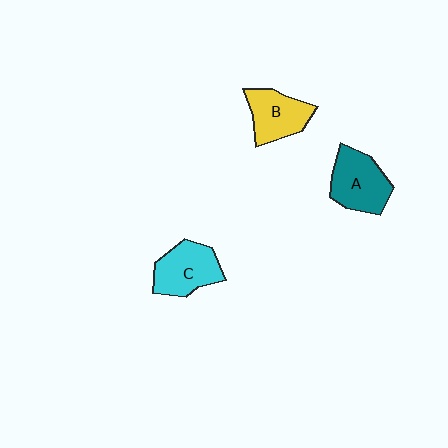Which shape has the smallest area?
Shape B (yellow).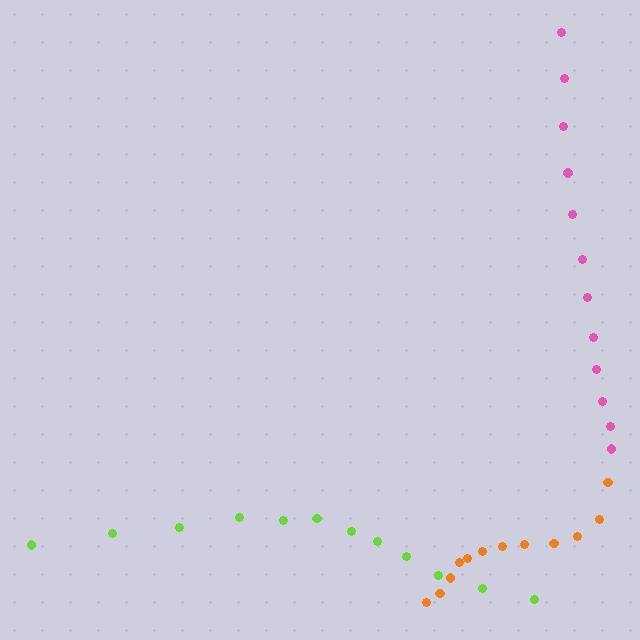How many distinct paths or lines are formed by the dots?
There are 3 distinct paths.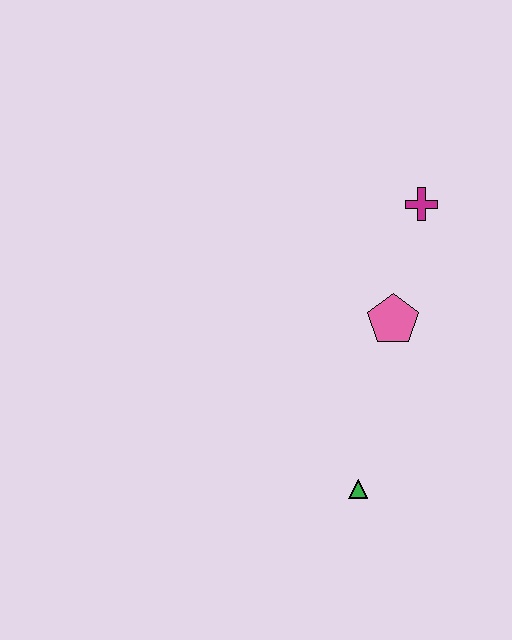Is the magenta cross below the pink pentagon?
No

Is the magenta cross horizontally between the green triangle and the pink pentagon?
No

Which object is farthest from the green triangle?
The magenta cross is farthest from the green triangle.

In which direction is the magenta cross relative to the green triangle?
The magenta cross is above the green triangle.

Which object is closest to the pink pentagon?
The magenta cross is closest to the pink pentagon.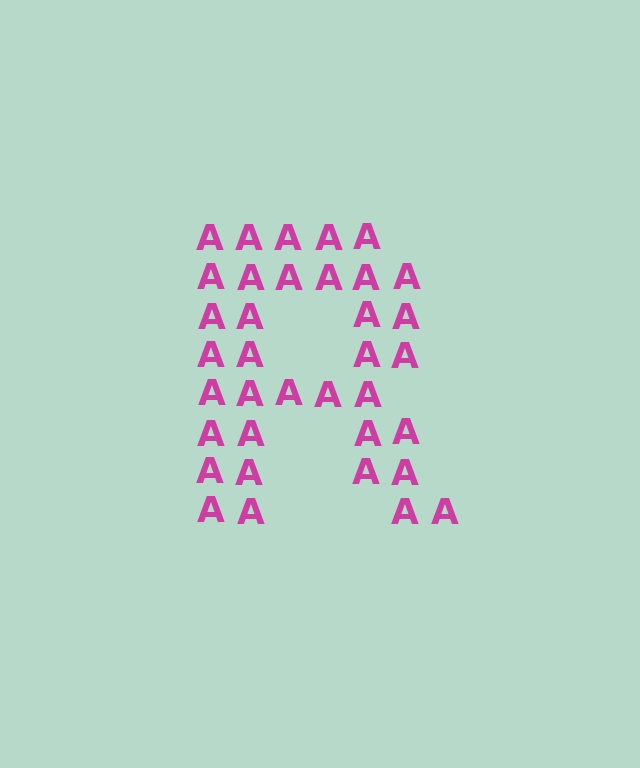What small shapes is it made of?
It is made of small letter A's.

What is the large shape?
The large shape is the letter R.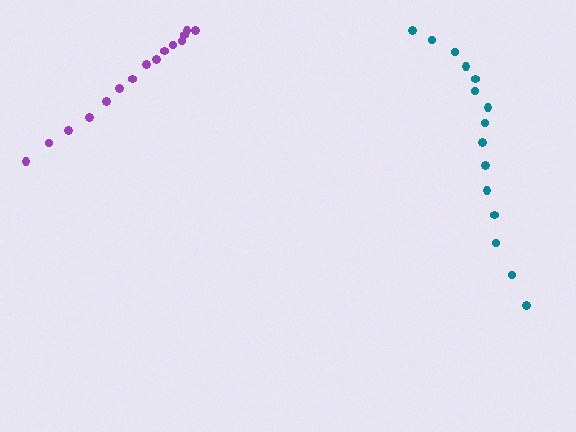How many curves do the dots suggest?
There are 2 distinct paths.